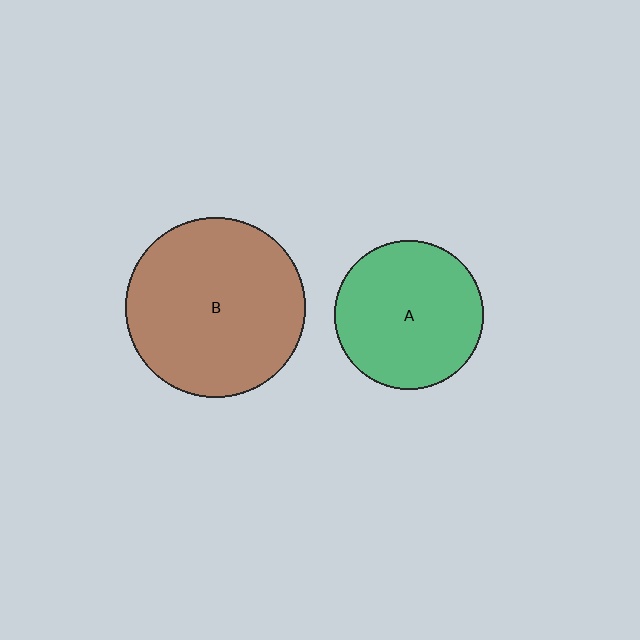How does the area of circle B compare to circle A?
Approximately 1.4 times.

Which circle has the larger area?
Circle B (brown).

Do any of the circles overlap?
No, none of the circles overlap.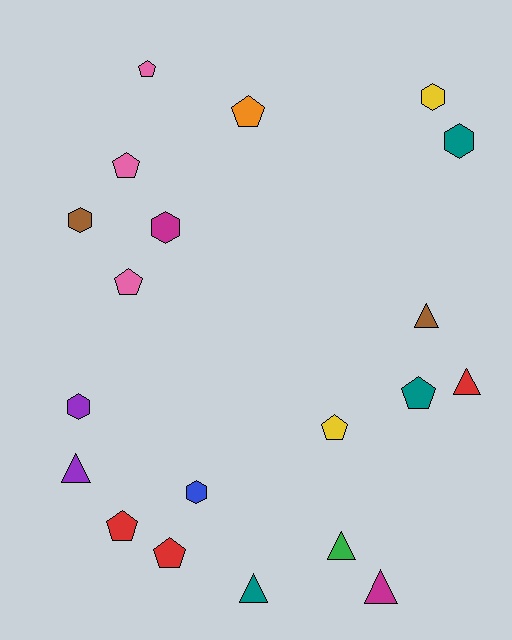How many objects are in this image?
There are 20 objects.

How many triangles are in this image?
There are 6 triangles.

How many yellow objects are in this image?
There are 2 yellow objects.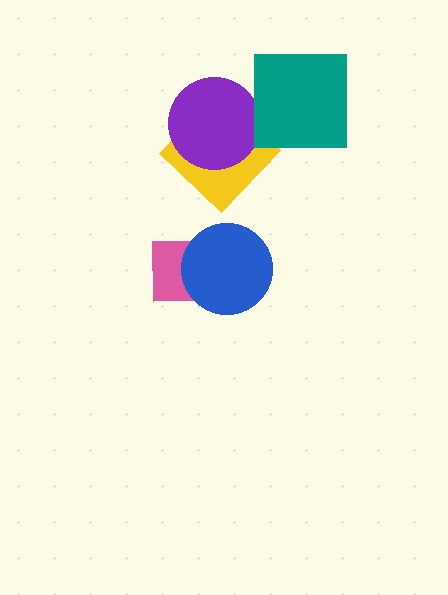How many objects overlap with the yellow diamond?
1 object overlaps with the yellow diamond.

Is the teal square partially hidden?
No, no other shape covers it.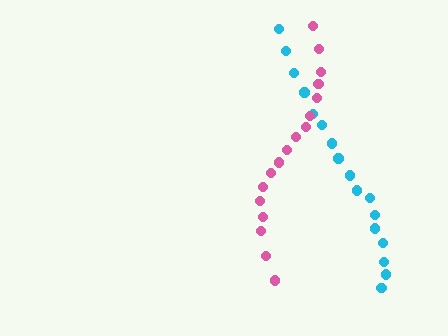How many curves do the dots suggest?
There are 2 distinct paths.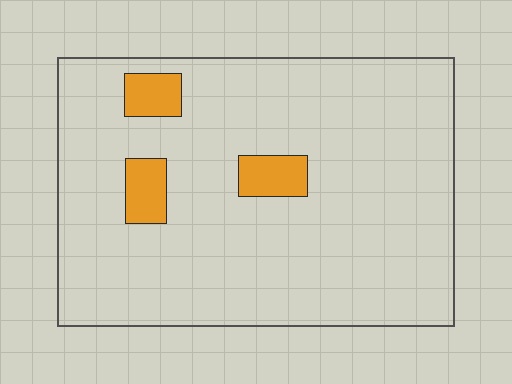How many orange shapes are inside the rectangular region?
3.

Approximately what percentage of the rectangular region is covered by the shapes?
Approximately 10%.